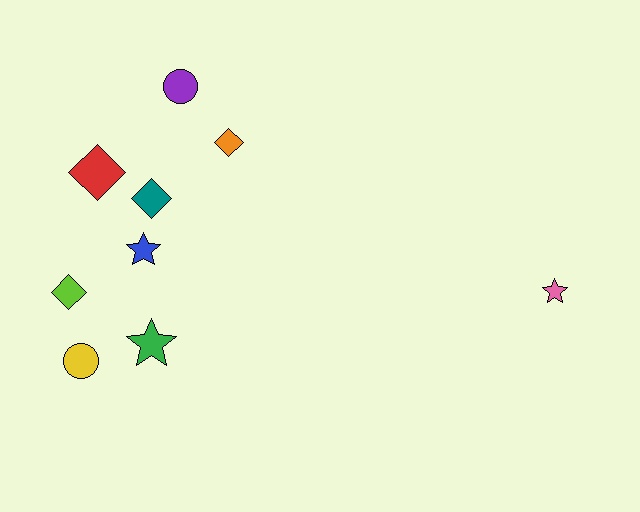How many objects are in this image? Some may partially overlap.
There are 9 objects.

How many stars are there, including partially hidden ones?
There are 3 stars.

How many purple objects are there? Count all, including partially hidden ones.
There is 1 purple object.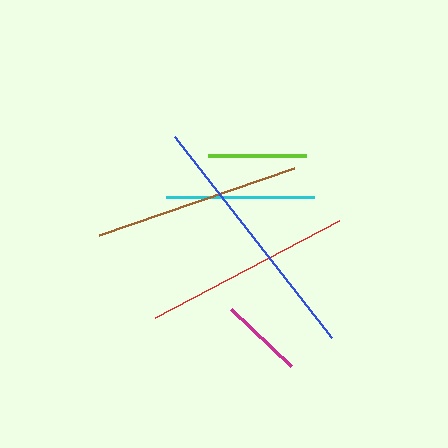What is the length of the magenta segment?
The magenta segment is approximately 83 pixels long.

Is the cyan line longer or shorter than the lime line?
The cyan line is longer than the lime line.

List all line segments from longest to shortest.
From longest to shortest: blue, red, brown, cyan, lime, magenta.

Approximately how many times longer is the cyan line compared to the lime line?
The cyan line is approximately 1.5 times the length of the lime line.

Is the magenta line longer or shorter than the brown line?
The brown line is longer than the magenta line.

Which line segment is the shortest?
The magenta line is the shortest at approximately 83 pixels.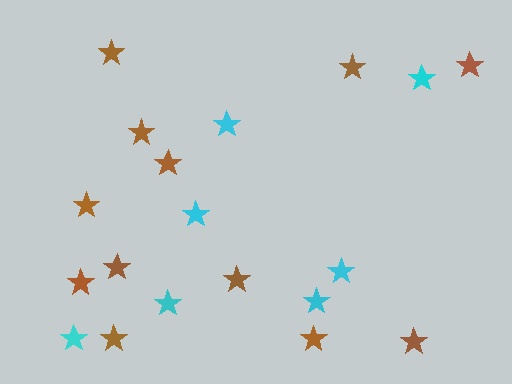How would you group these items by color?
There are 2 groups: one group of cyan stars (7) and one group of brown stars (12).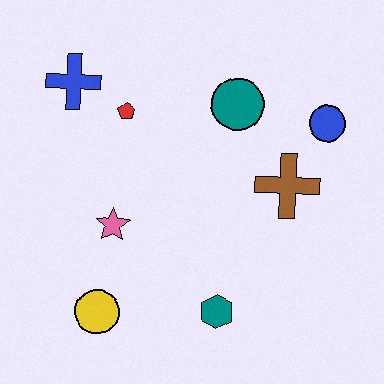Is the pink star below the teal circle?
Yes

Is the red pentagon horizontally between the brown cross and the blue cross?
Yes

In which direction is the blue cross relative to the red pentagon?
The blue cross is to the left of the red pentagon.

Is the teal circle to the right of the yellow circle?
Yes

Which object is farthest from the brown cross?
The blue cross is farthest from the brown cross.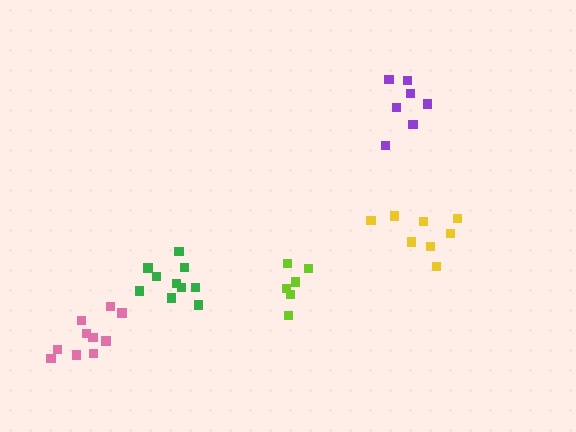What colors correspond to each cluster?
The clusters are colored: lime, yellow, green, pink, purple.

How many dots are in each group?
Group 1: 6 dots, Group 2: 8 dots, Group 3: 10 dots, Group 4: 10 dots, Group 5: 7 dots (41 total).